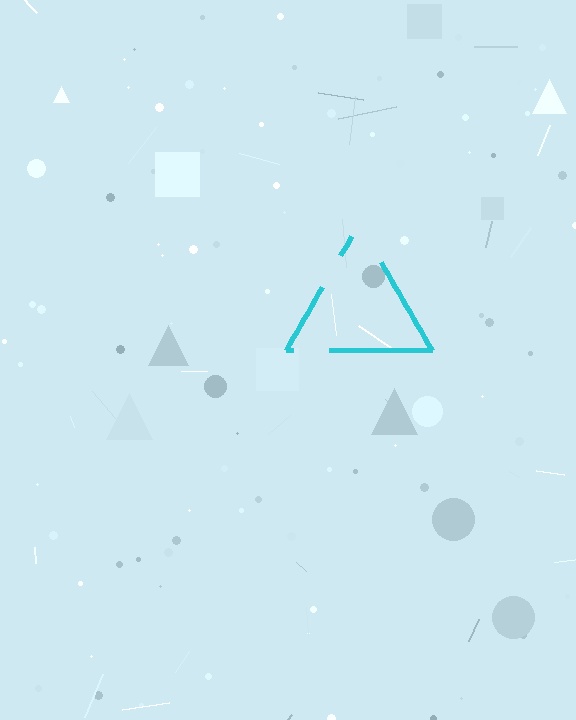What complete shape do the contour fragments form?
The contour fragments form a triangle.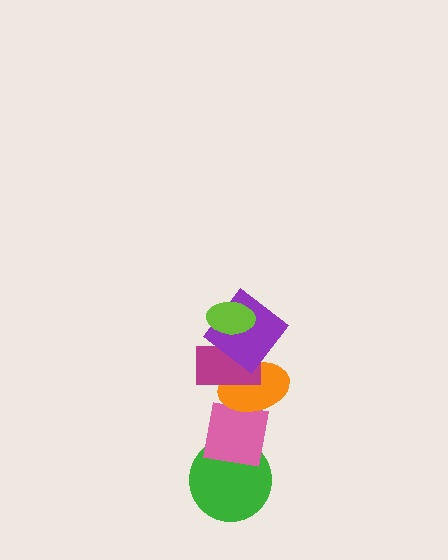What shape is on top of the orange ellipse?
The magenta rectangle is on top of the orange ellipse.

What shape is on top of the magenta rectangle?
The purple diamond is on top of the magenta rectangle.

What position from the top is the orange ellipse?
The orange ellipse is 4th from the top.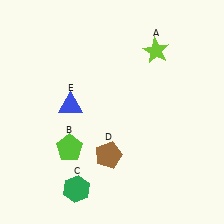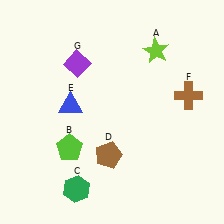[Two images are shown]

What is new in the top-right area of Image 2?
A brown cross (F) was added in the top-right area of Image 2.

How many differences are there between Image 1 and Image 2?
There are 2 differences between the two images.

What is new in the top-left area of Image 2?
A purple diamond (G) was added in the top-left area of Image 2.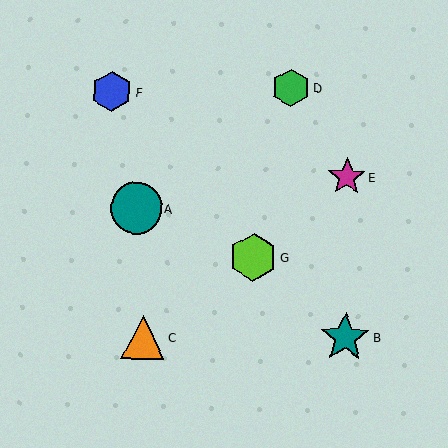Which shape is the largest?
The teal circle (labeled A) is the largest.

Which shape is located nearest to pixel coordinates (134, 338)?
The orange triangle (labeled C) at (143, 337) is nearest to that location.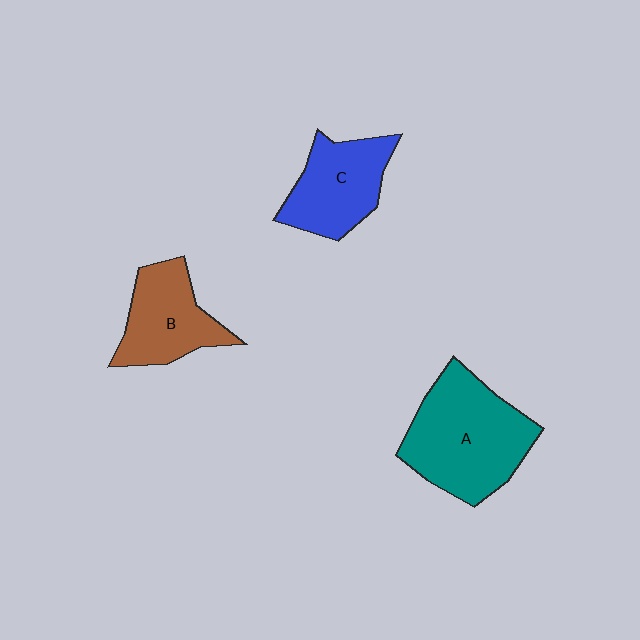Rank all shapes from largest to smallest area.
From largest to smallest: A (teal), C (blue), B (brown).